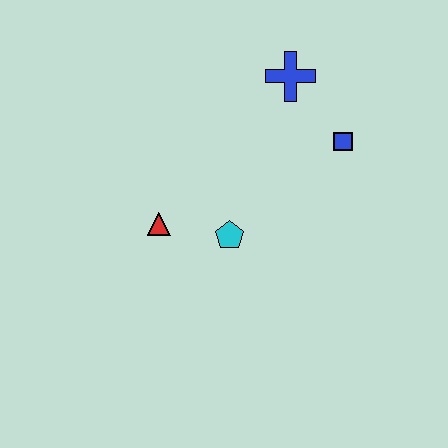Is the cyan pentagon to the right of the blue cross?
No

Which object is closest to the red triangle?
The cyan pentagon is closest to the red triangle.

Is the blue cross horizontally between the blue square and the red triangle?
Yes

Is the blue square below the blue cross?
Yes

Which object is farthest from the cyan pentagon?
The blue cross is farthest from the cyan pentagon.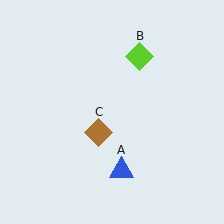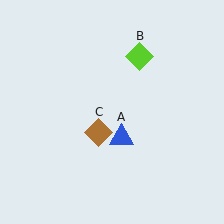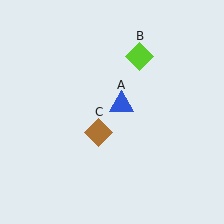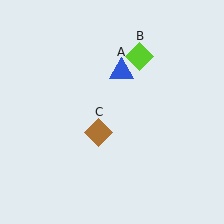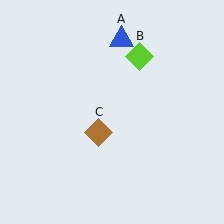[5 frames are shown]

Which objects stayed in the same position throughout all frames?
Lime diamond (object B) and brown diamond (object C) remained stationary.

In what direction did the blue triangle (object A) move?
The blue triangle (object A) moved up.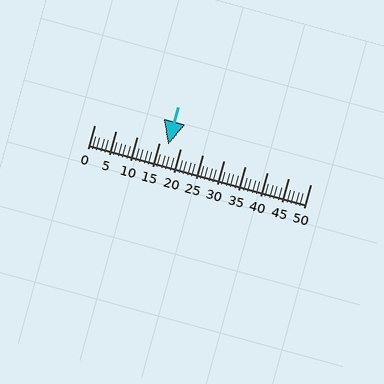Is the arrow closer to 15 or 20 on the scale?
The arrow is closer to 15.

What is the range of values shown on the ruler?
The ruler shows values from 0 to 50.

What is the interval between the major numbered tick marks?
The major tick marks are spaced 5 units apart.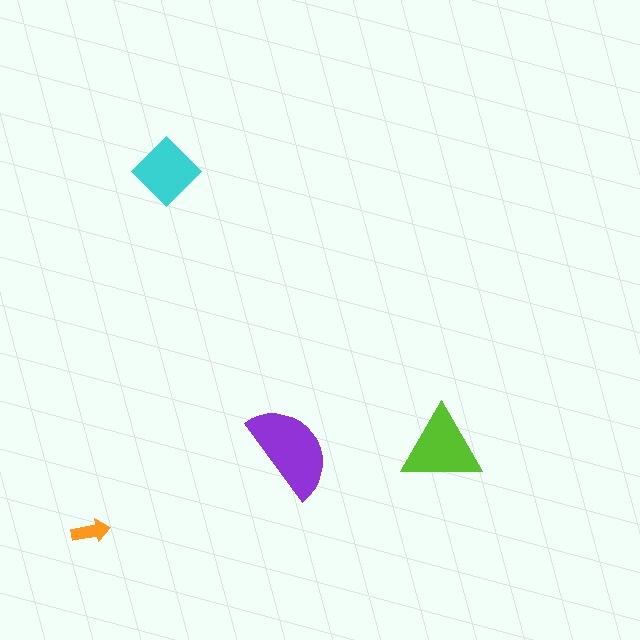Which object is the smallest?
The orange arrow.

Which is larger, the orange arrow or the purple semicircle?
The purple semicircle.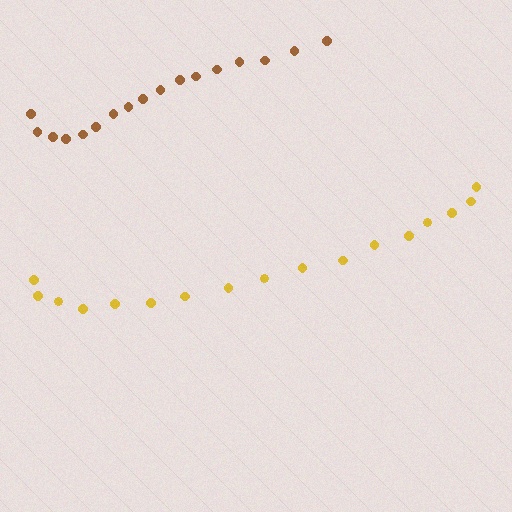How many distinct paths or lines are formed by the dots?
There are 2 distinct paths.